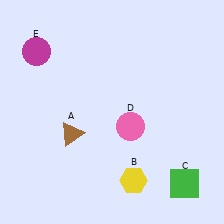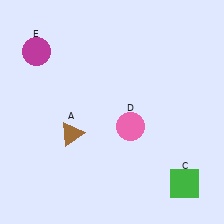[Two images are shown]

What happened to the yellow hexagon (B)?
The yellow hexagon (B) was removed in Image 2. It was in the bottom-right area of Image 1.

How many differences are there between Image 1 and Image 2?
There is 1 difference between the two images.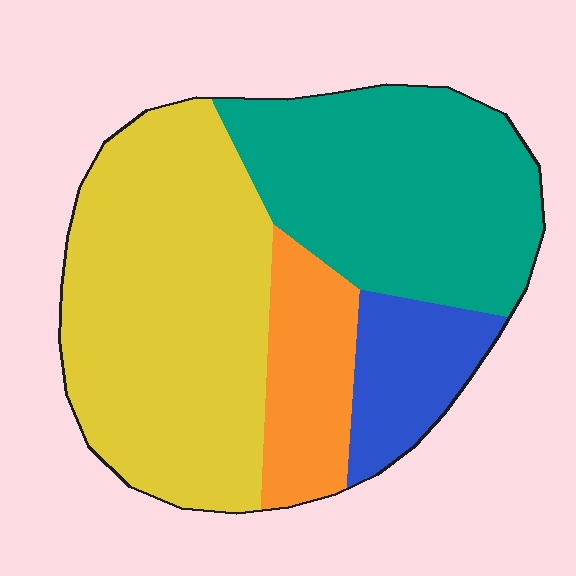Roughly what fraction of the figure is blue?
Blue covers roughly 10% of the figure.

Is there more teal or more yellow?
Yellow.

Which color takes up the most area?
Yellow, at roughly 45%.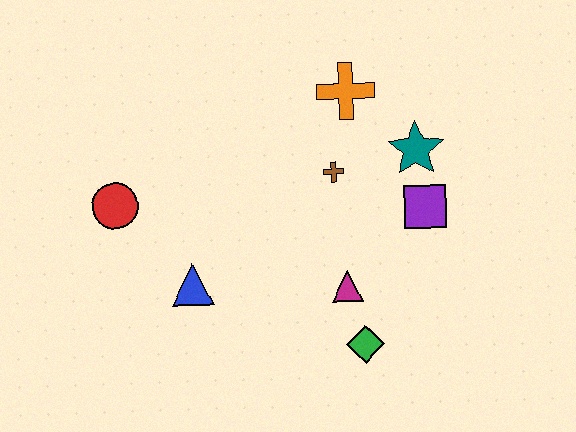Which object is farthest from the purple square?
The red circle is farthest from the purple square.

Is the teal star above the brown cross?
Yes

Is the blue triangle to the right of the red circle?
Yes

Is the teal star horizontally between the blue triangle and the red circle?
No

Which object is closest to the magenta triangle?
The green diamond is closest to the magenta triangle.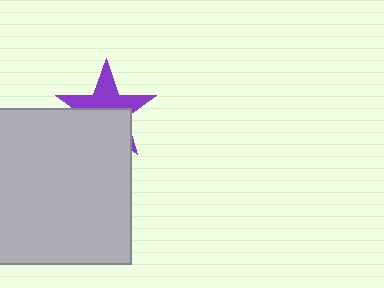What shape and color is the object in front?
The object in front is a light gray square.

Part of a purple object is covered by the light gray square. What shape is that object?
It is a star.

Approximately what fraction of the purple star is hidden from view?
Roughly 52% of the purple star is hidden behind the light gray square.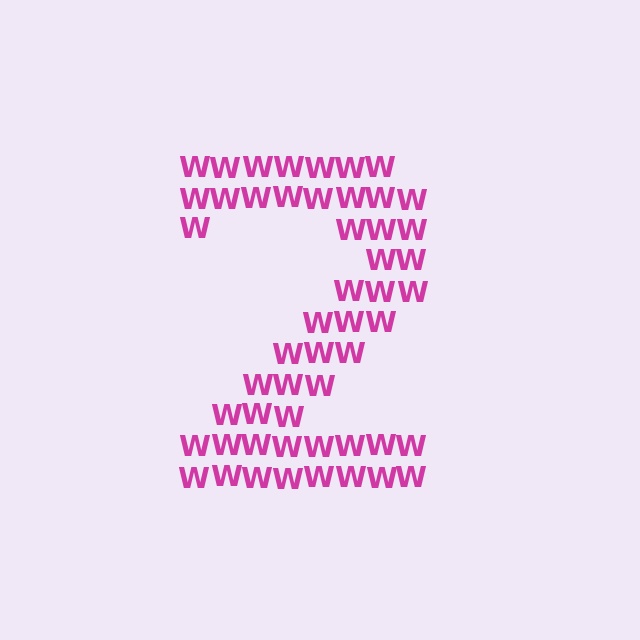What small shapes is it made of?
It is made of small letter W's.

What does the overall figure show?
The overall figure shows the digit 2.